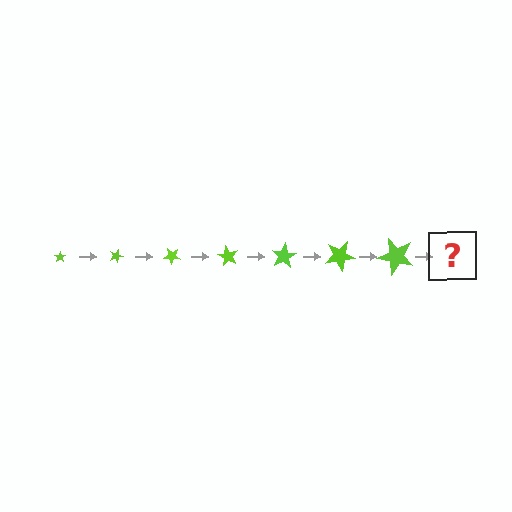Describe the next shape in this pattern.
It should be a star, larger than the previous one and rotated 140 degrees from the start.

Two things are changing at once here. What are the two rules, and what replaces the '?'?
The two rules are that the star grows larger each step and it rotates 20 degrees each step. The '?' should be a star, larger than the previous one and rotated 140 degrees from the start.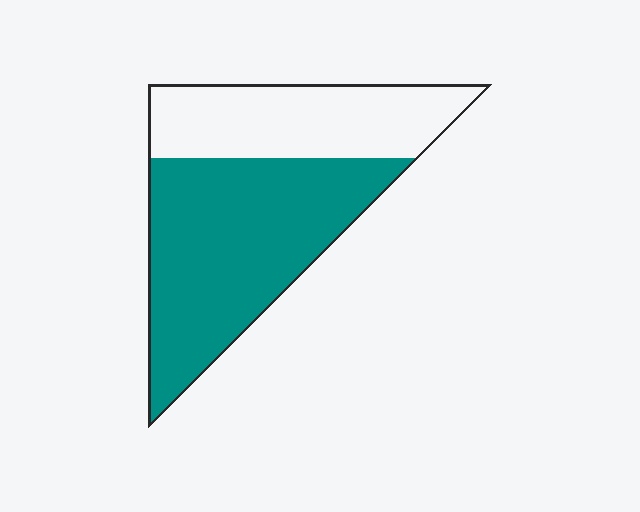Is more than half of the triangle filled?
Yes.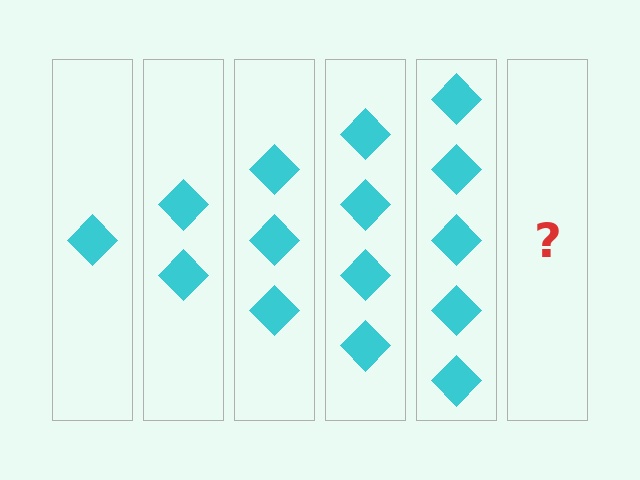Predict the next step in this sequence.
The next step is 6 diamonds.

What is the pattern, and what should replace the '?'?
The pattern is that each step adds one more diamond. The '?' should be 6 diamonds.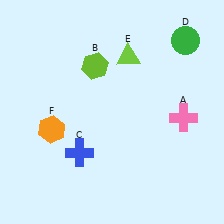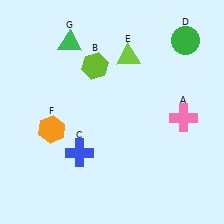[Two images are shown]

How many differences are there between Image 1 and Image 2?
There is 1 difference between the two images.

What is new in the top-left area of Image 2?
A green triangle (G) was added in the top-left area of Image 2.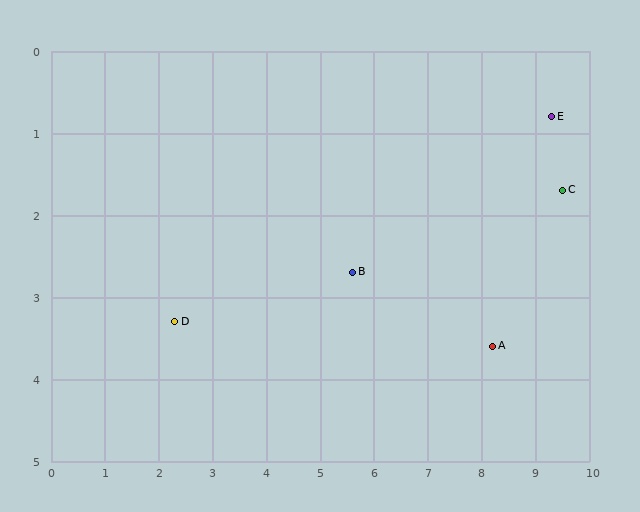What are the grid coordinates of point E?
Point E is at approximately (9.3, 0.8).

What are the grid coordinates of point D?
Point D is at approximately (2.3, 3.3).